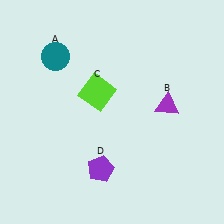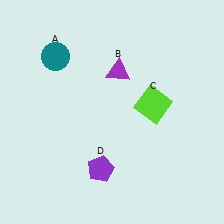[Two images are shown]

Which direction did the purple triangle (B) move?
The purple triangle (B) moved left.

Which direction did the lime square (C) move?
The lime square (C) moved right.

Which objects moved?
The objects that moved are: the purple triangle (B), the lime square (C).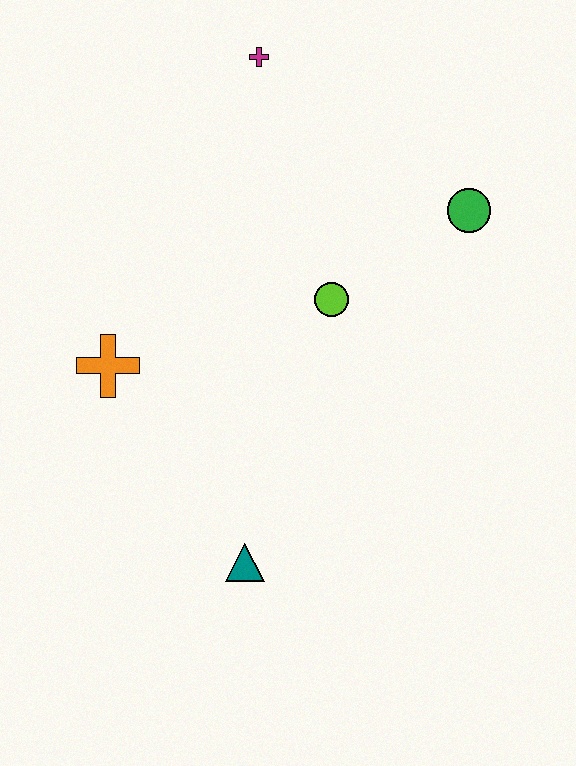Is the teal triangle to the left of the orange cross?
No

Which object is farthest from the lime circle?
The teal triangle is farthest from the lime circle.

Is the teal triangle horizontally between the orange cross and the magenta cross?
Yes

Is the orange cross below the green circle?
Yes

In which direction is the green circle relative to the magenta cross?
The green circle is to the right of the magenta cross.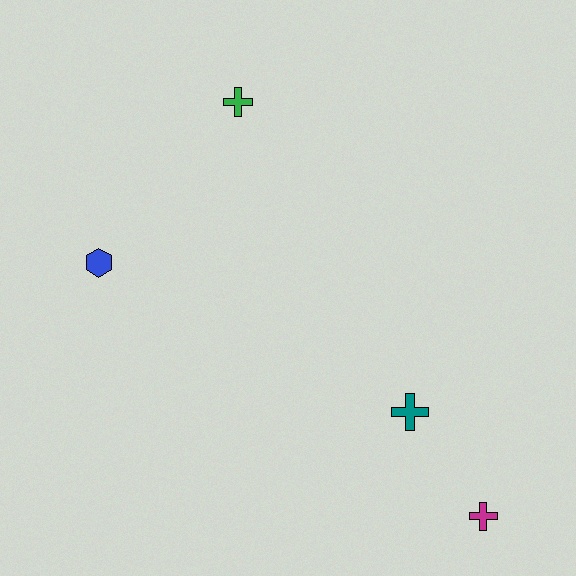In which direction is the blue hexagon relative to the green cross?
The blue hexagon is below the green cross.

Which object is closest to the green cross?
The blue hexagon is closest to the green cross.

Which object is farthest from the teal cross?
The green cross is farthest from the teal cross.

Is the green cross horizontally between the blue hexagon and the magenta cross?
Yes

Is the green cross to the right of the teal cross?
No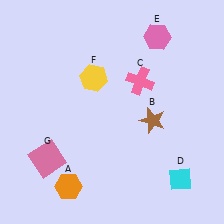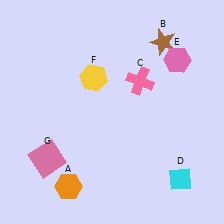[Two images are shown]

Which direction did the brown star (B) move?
The brown star (B) moved up.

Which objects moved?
The objects that moved are: the brown star (B), the pink hexagon (E).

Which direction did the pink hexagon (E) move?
The pink hexagon (E) moved down.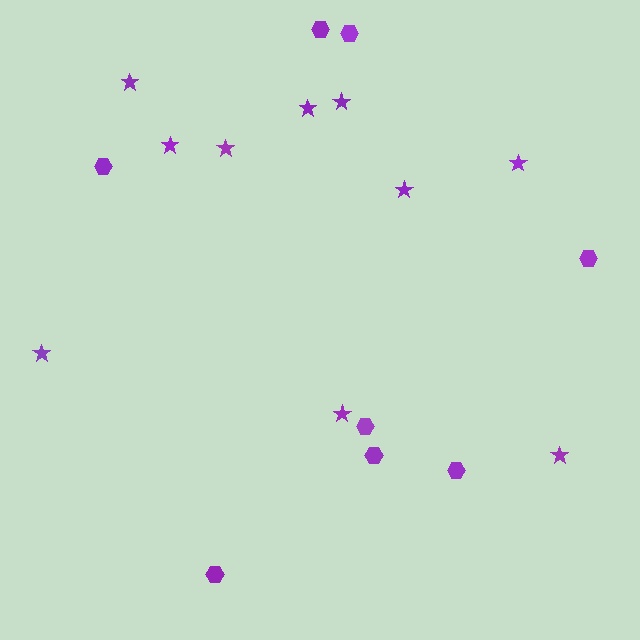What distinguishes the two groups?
There are 2 groups: one group of hexagons (8) and one group of stars (10).